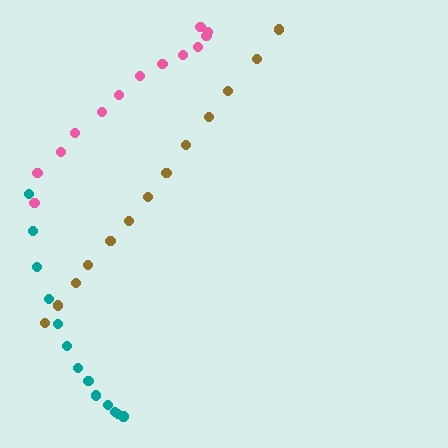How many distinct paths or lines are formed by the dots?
There are 3 distinct paths.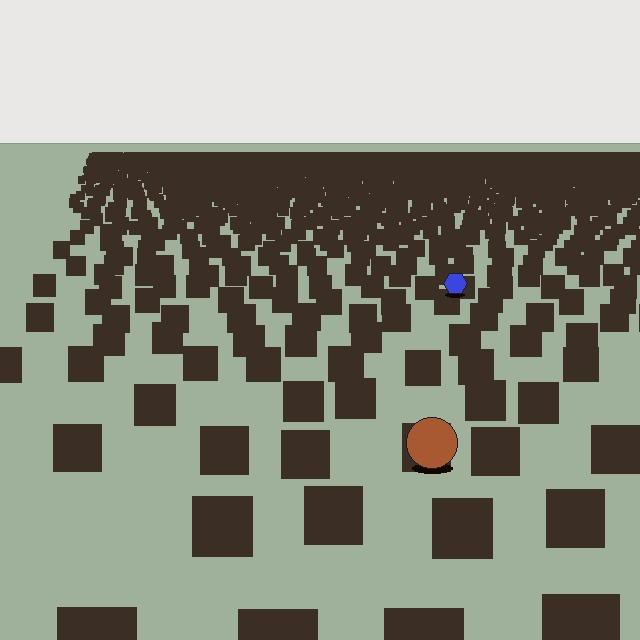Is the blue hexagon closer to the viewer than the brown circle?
No. The brown circle is closer — you can tell from the texture gradient: the ground texture is coarser near it.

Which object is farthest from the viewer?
The blue hexagon is farthest from the viewer. It appears smaller and the ground texture around it is denser.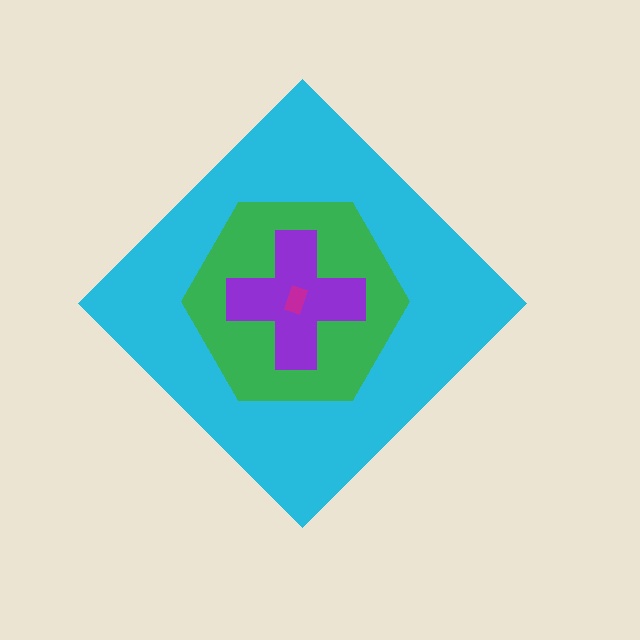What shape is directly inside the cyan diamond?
The green hexagon.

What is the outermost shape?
The cyan diamond.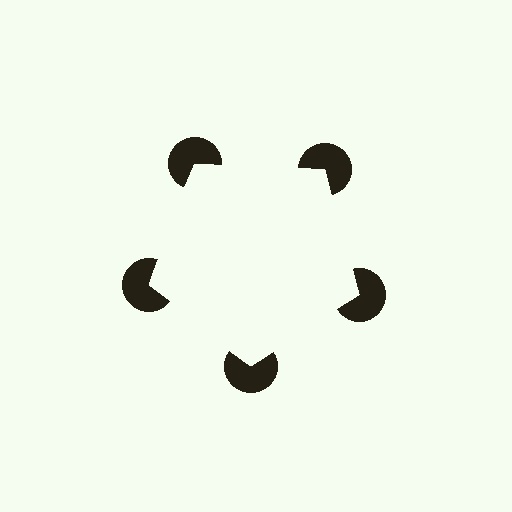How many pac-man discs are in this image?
There are 5 — one at each vertex of the illusory pentagon.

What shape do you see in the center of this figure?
An illusory pentagon — its edges are inferred from the aligned wedge cuts in the pac-man discs, not physically drawn.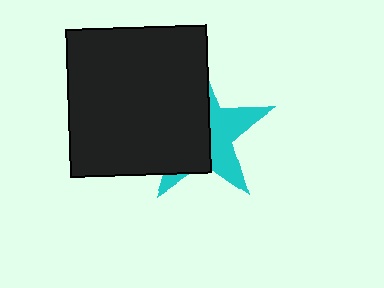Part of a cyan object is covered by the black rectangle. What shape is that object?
It is a star.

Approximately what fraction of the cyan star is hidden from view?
Roughly 59% of the cyan star is hidden behind the black rectangle.